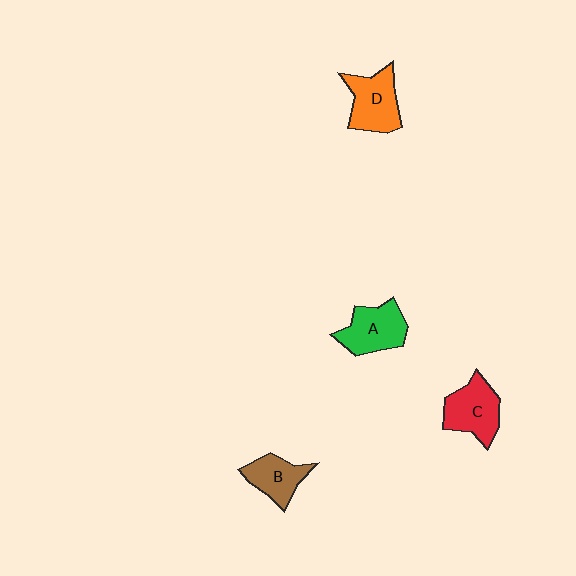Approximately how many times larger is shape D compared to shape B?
Approximately 1.3 times.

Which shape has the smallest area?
Shape B (brown).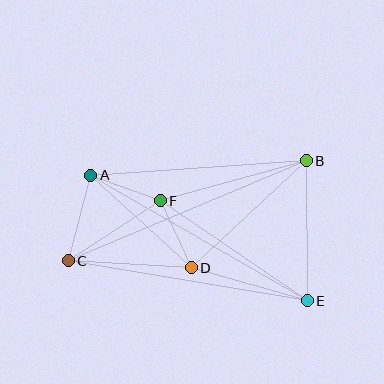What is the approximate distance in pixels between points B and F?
The distance between B and F is approximately 151 pixels.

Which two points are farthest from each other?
Points B and C are farthest from each other.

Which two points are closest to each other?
Points D and F are closest to each other.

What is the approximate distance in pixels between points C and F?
The distance between C and F is approximately 110 pixels.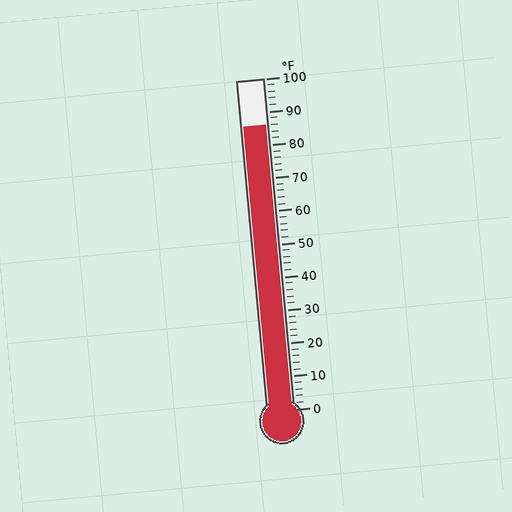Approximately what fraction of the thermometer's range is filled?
The thermometer is filled to approximately 85% of its range.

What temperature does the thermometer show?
The thermometer shows approximately 86°F.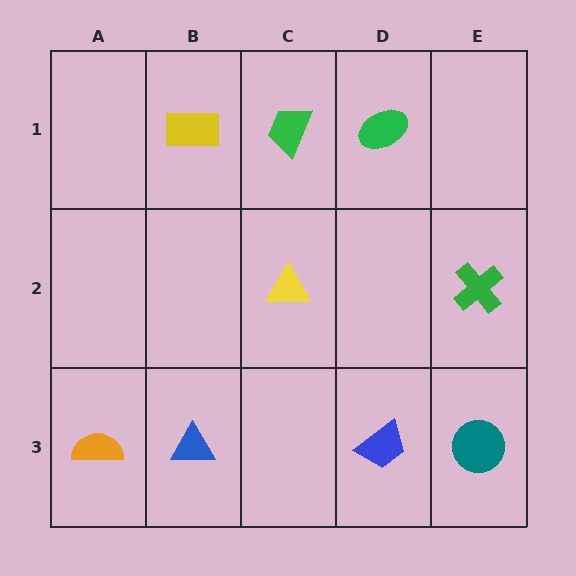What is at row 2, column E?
A green cross.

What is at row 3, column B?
A blue triangle.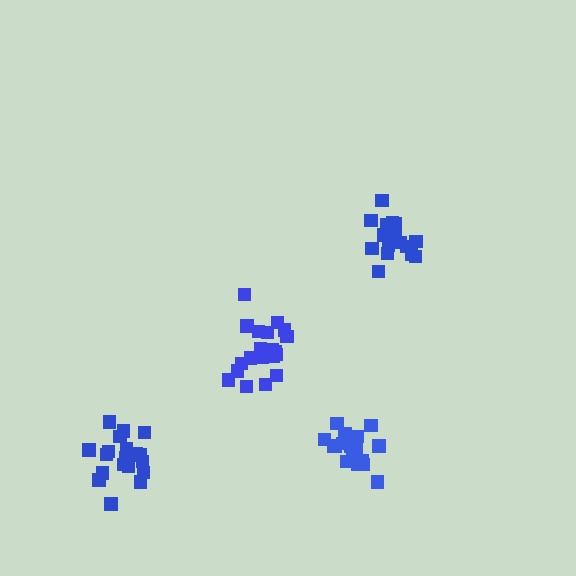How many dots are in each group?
Group 1: 19 dots, Group 2: 19 dots, Group 3: 21 dots, Group 4: 19 dots (78 total).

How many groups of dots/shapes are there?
There are 4 groups.